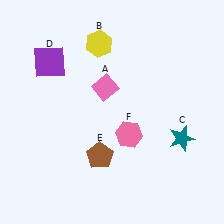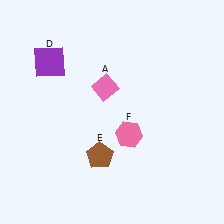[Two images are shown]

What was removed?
The teal star (C), the yellow hexagon (B) were removed in Image 2.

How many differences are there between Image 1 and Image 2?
There are 2 differences between the two images.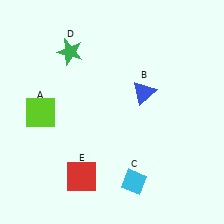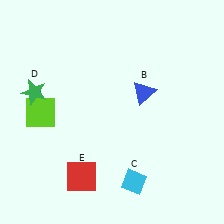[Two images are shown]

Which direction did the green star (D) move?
The green star (D) moved down.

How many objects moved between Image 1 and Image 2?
1 object moved between the two images.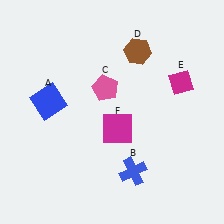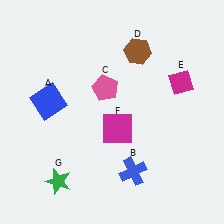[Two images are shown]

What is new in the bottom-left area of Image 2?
A green star (G) was added in the bottom-left area of Image 2.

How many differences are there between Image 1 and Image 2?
There is 1 difference between the two images.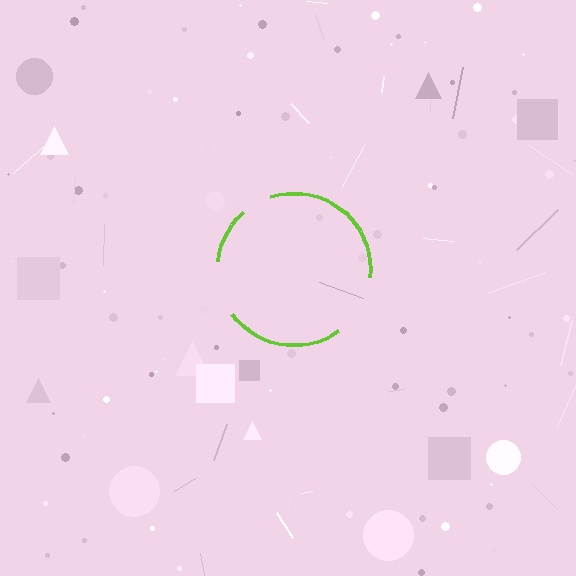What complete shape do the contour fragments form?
The contour fragments form a circle.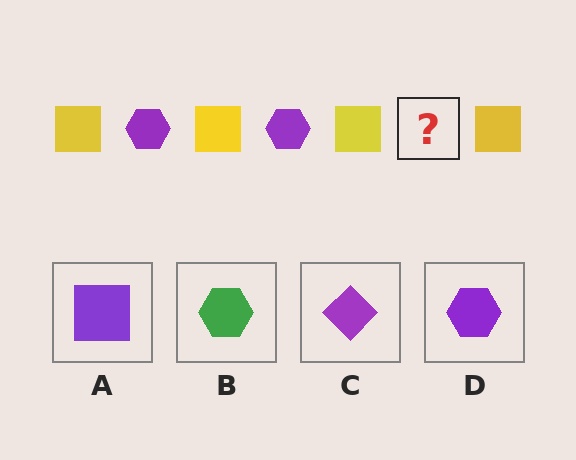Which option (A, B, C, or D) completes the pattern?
D.